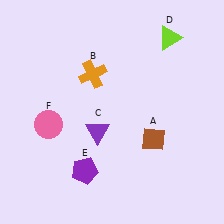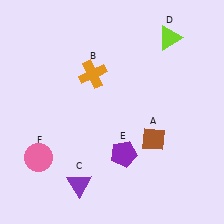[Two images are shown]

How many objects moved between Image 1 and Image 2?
3 objects moved between the two images.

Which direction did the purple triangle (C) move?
The purple triangle (C) moved down.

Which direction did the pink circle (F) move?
The pink circle (F) moved down.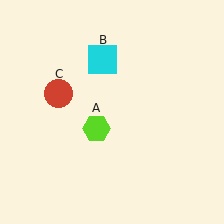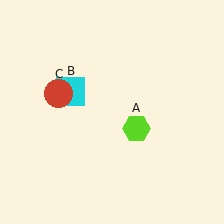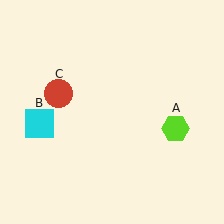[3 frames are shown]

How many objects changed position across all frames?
2 objects changed position: lime hexagon (object A), cyan square (object B).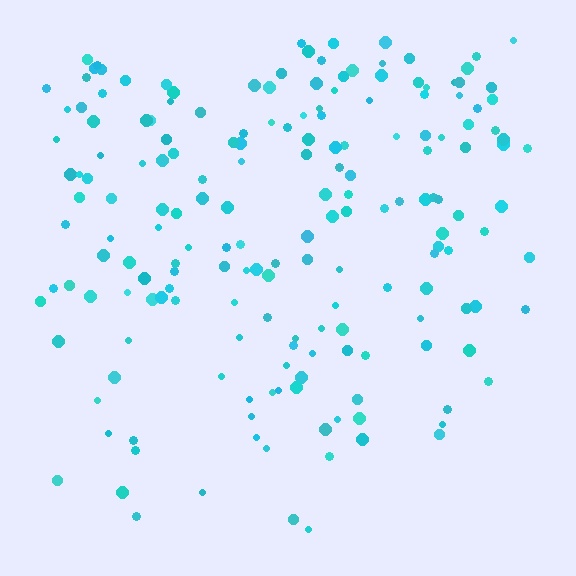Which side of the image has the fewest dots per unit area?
The bottom.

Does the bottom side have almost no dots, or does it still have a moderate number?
Still a moderate number, just noticeably fewer than the top.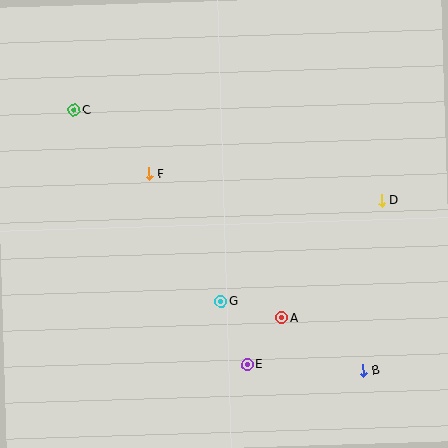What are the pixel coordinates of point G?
Point G is at (221, 302).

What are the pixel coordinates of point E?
Point E is at (247, 365).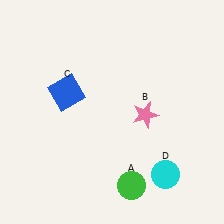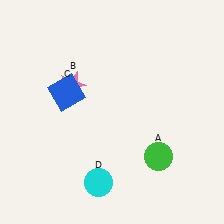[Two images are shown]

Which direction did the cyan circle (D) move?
The cyan circle (D) moved left.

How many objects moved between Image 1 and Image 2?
3 objects moved between the two images.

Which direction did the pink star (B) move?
The pink star (B) moved left.